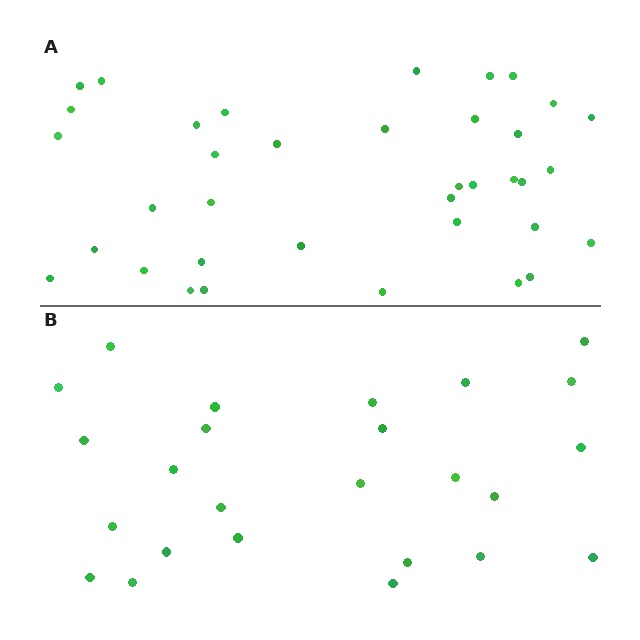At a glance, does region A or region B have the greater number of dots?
Region A (the top region) has more dots.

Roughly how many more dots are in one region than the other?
Region A has roughly 12 or so more dots than region B.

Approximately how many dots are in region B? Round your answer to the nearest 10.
About 20 dots. (The exact count is 25, which rounds to 20.)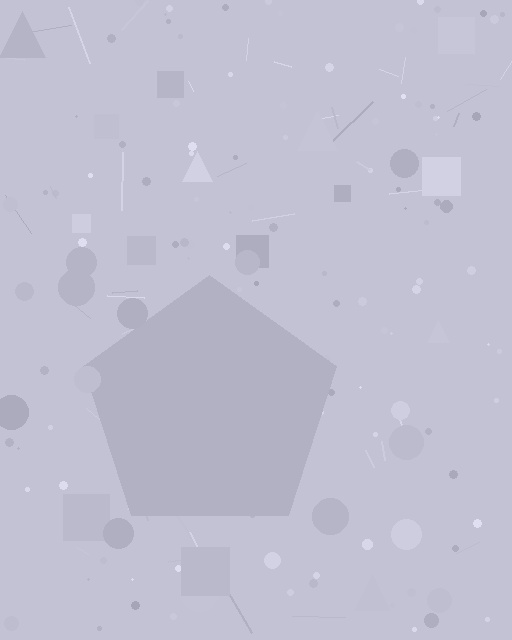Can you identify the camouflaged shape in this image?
The camouflaged shape is a pentagon.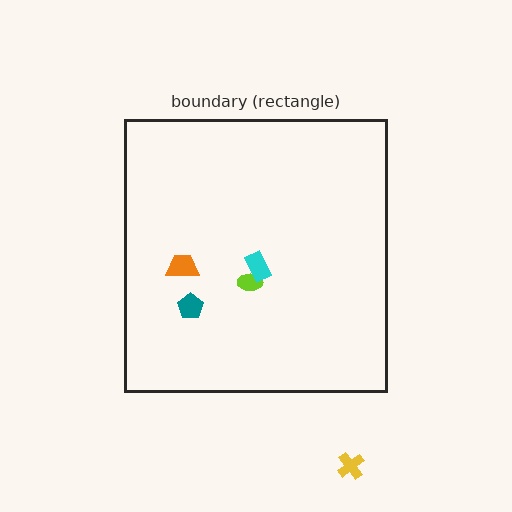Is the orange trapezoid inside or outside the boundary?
Inside.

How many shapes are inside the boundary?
4 inside, 1 outside.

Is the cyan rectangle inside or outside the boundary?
Inside.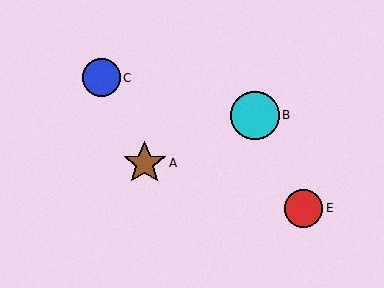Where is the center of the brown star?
The center of the brown star is at (145, 163).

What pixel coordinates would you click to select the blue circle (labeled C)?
Click at (101, 78) to select the blue circle C.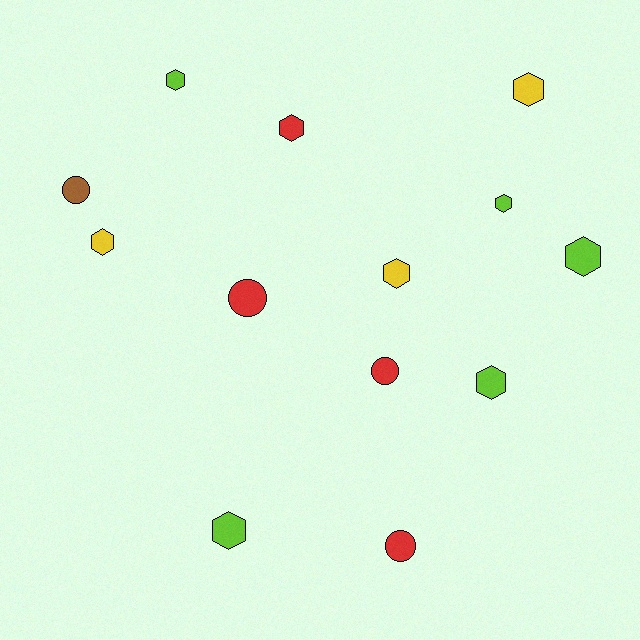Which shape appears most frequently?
Hexagon, with 9 objects.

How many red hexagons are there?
There is 1 red hexagon.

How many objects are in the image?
There are 13 objects.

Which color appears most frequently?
Lime, with 5 objects.